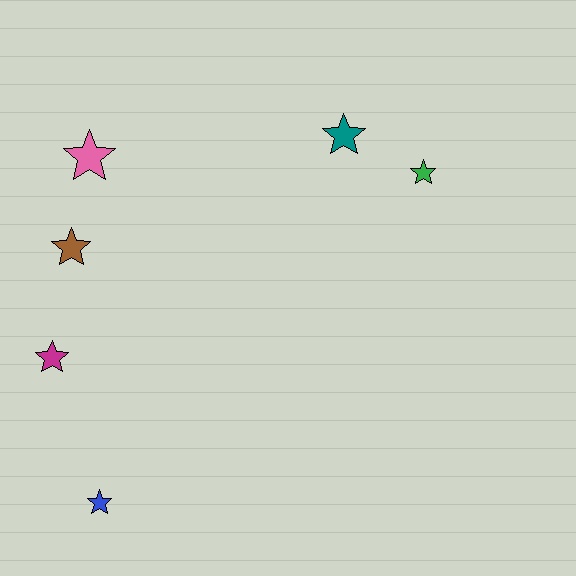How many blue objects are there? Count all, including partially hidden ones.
There is 1 blue object.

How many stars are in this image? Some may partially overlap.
There are 6 stars.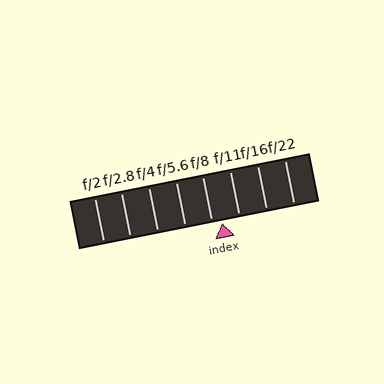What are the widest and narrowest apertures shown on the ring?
The widest aperture shown is f/2 and the narrowest is f/22.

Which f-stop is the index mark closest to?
The index mark is closest to f/8.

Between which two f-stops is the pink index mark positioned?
The index mark is between f/8 and f/11.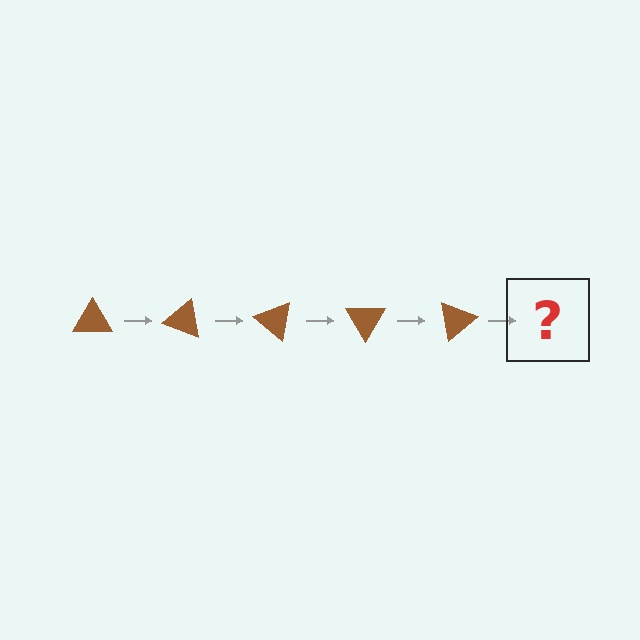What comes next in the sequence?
The next element should be a brown triangle rotated 100 degrees.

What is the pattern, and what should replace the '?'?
The pattern is that the triangle rotates 20 degrees each step. The '?' should be a brown triangle rotated 100 degrees.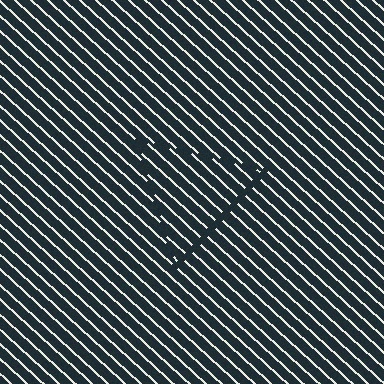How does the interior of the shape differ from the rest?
The interior of the shape contains the same grating, shifted by half a period — the contour is defined by the phase discontinuity where line-ends from the inner and outer gratings abut.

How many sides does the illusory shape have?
3 sides — the line-ends trace a triangle.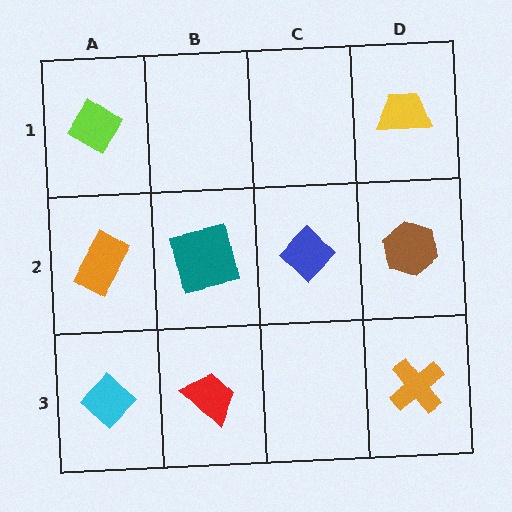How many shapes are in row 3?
3 shapes.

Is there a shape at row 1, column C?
No, that cell is empty.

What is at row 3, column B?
A red trapezoid.